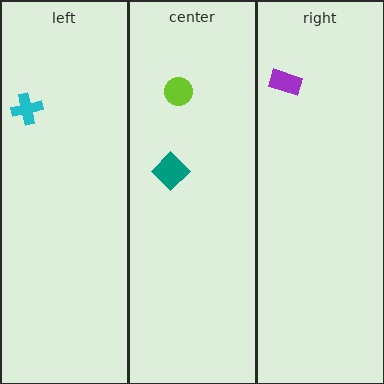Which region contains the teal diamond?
The center region.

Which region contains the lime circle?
The center region.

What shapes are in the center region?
The lime circle, the teal diamond.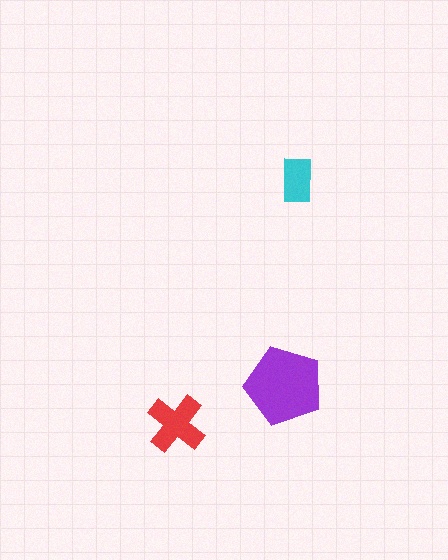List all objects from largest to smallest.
The purple pentagon, the red cross, the cyan rectangle.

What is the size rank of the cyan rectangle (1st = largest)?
3rd.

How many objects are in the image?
There are 3 objects in the image.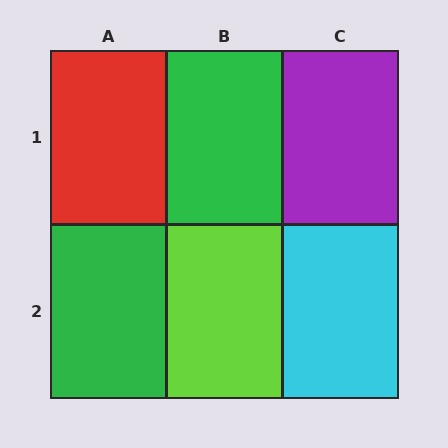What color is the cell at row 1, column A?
Red.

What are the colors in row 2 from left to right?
Green, lime, cyan.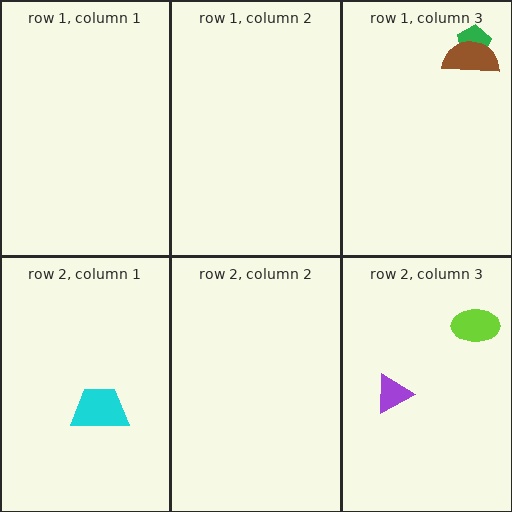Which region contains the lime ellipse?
The row 2, column 3 region.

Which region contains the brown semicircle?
The row 1, column 3 region.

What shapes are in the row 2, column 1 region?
The cyan trapezoid.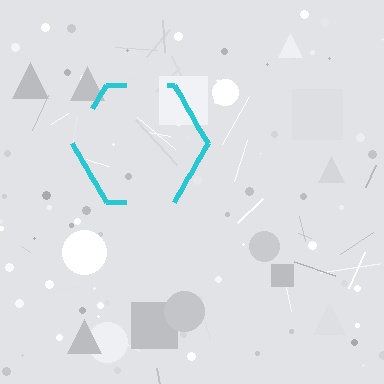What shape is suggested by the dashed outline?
The dashed outline suggests a hexagon.